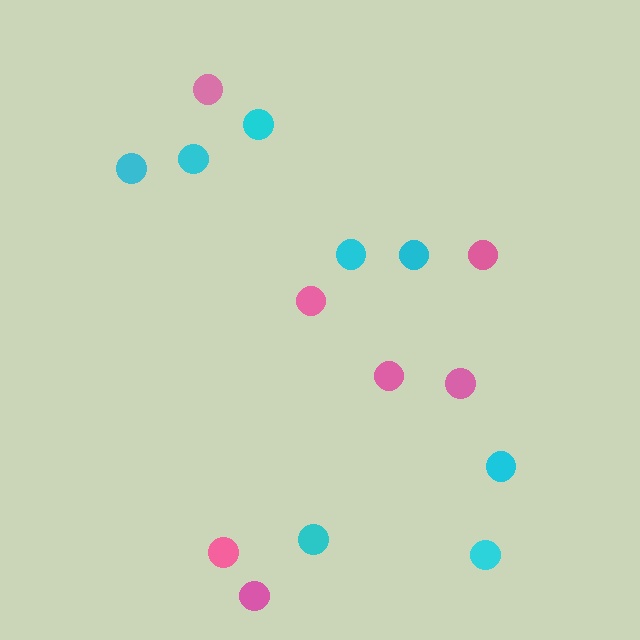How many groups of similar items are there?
There are 2 groups: one group of pink circles (7) and one group of cyan circles (8).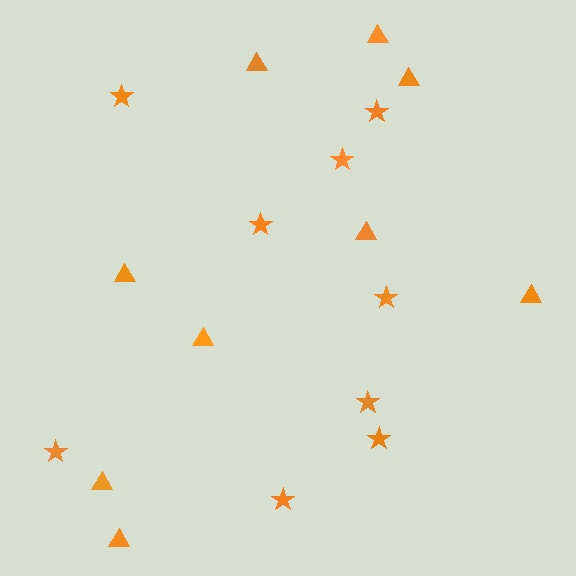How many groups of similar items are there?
There are 2 groups: one group of stars (9) and one group of triangles (9).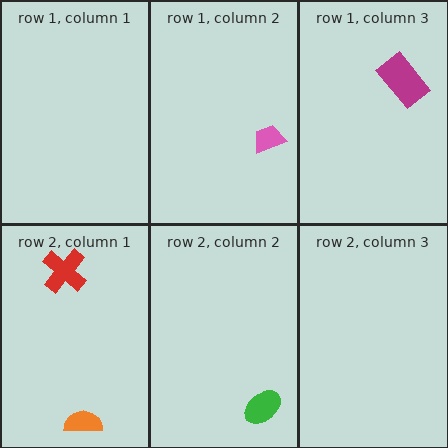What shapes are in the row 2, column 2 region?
The green ellipse.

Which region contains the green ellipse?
The row 2, column 2 region.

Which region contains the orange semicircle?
The row 2, column 1 region.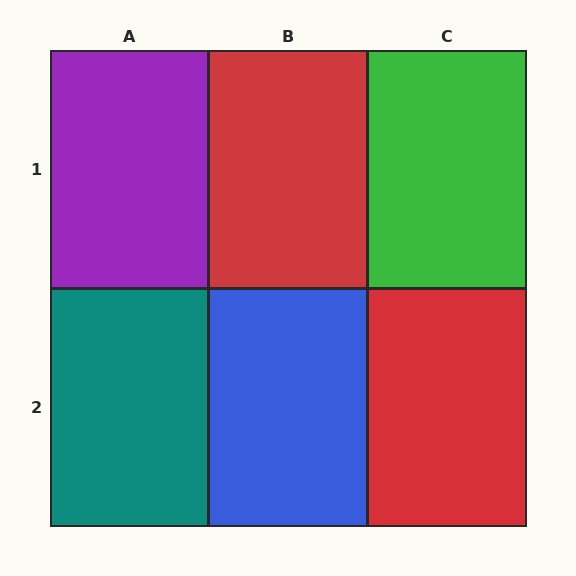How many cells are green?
1 cell is green.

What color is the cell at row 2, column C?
Red.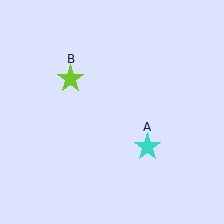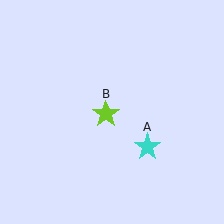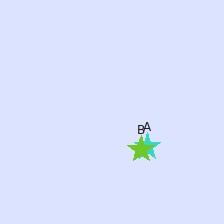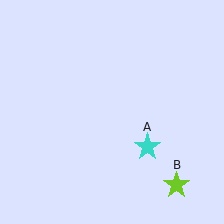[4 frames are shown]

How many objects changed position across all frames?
1 object changed position: lime star (object B).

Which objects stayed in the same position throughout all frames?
Cyan star (object A) remained stationary.